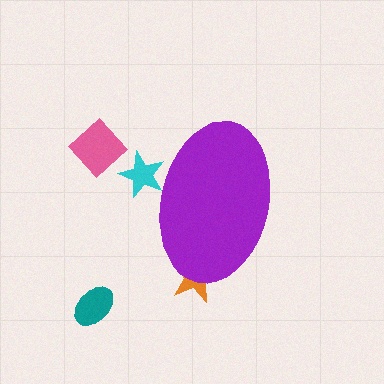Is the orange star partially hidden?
Yes, the orange star is partially hidden behind the purple ellipse.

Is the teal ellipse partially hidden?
No, the teal ellipse is fully visible.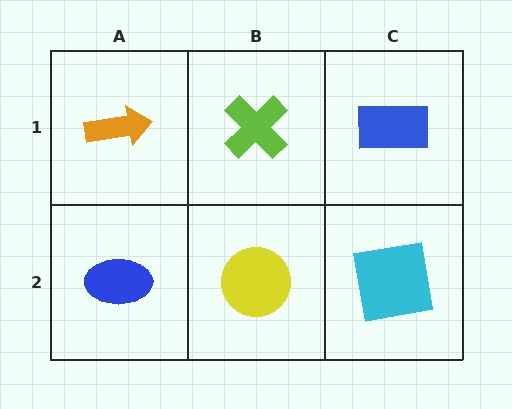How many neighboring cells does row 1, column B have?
3.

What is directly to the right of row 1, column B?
A blue rectangle.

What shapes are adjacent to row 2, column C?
A blue rectangle (row 1, column C), a yellow circle (row 2, column B).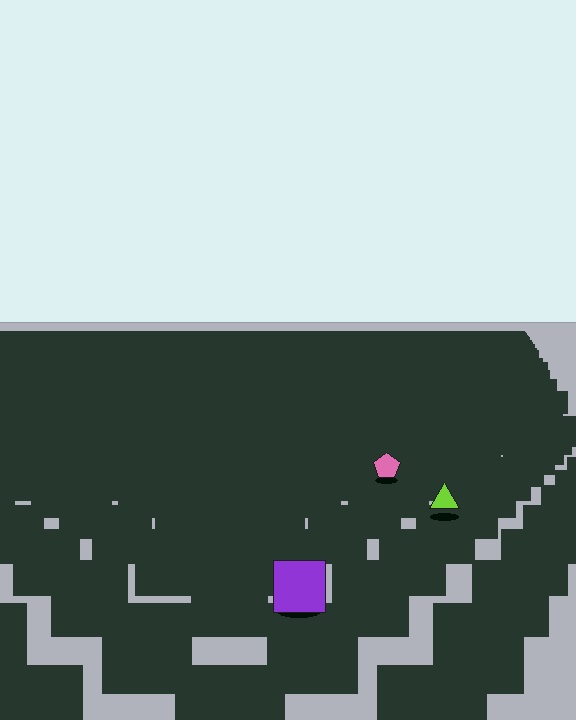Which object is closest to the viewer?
The purple square is closest. The texture marks near it are larger and more spread out.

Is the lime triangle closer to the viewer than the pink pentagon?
Yes. The lime triangle is closer — you can tell from the texture gradient: the ground texture is coarser near it.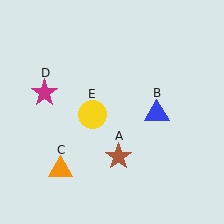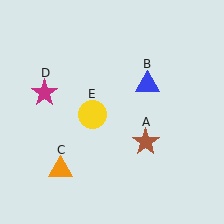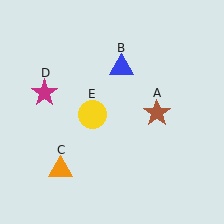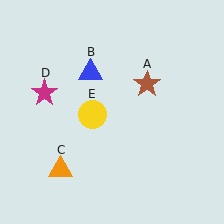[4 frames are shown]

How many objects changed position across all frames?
2 objects changed position: brown star (object A), blue triangle (object B).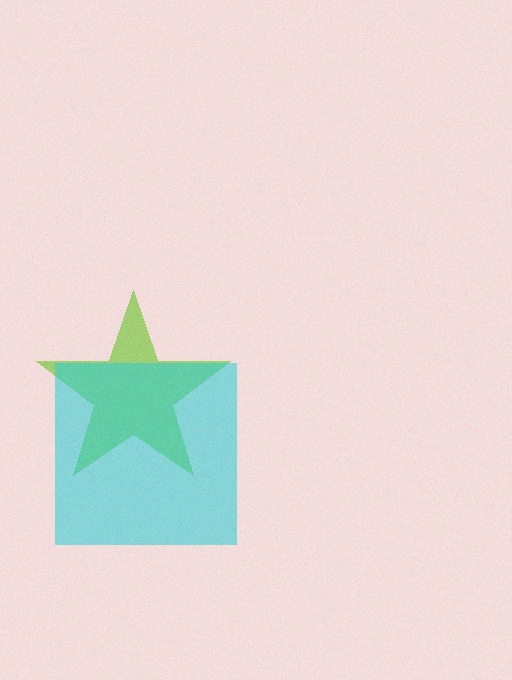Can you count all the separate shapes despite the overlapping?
Yes, there are 2 separate shapes.